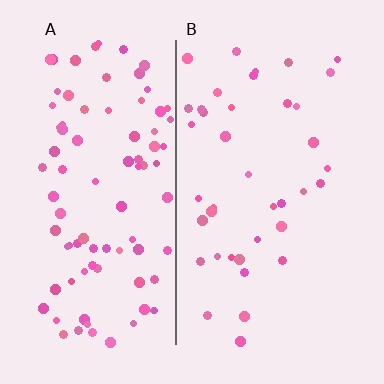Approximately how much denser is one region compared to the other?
Approximately 2.2× — region A over region B.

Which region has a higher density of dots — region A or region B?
A (the left).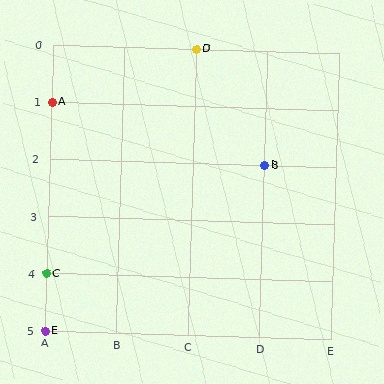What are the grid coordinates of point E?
Point E is at grid coordinates (A, 5).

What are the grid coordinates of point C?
Point C is at grid coordinates (A, 4).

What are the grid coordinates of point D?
Point D is at grid coordinates (C, 0).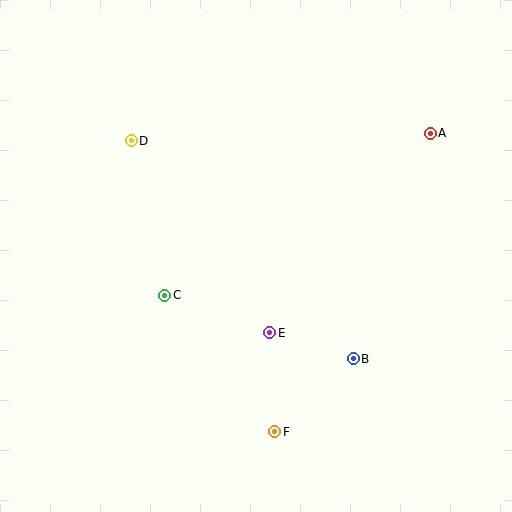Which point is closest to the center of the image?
Point E at (270, 333) is closest to the center.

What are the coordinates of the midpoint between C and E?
The midpoint between C and E is at (217, 314).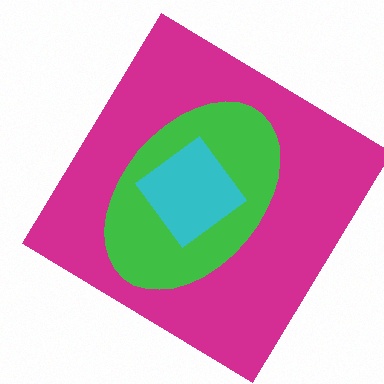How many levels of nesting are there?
3.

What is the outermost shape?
The magenta diamond.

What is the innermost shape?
The cyan diamond.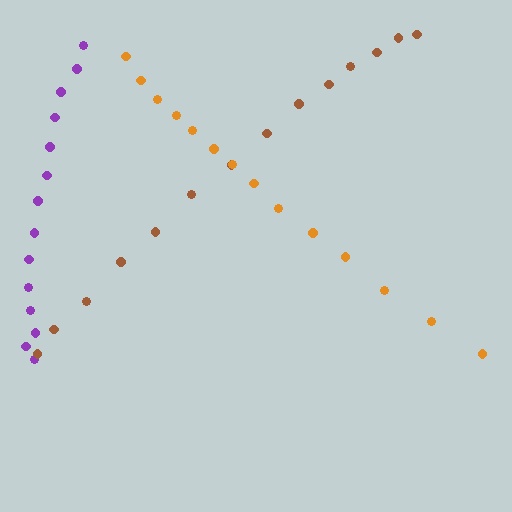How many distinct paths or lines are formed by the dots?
There are 3 distinct paths.